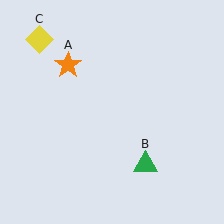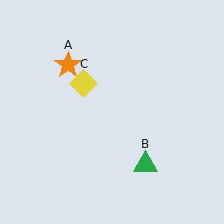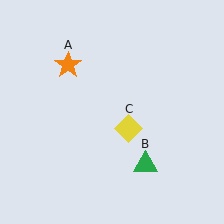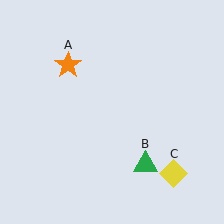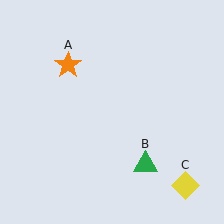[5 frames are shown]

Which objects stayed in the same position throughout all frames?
Orange star (object A) and green triangle (object B) remained stationary.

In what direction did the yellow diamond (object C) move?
The yellow diamond (object C) moved down and to the right.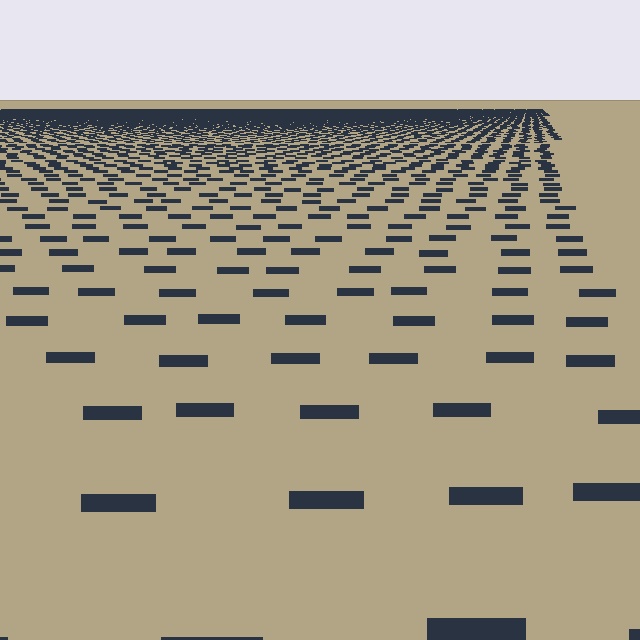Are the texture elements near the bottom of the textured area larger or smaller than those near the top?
Larger. Near the bottom, elements are closer to the viewer and appear at a bigger on-screen size.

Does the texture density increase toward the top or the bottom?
Density increases toward the top.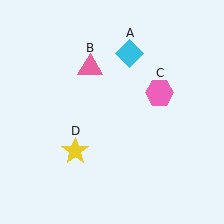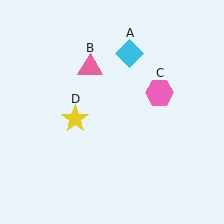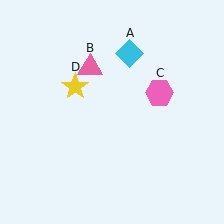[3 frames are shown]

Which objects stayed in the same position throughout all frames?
Cyan diamond (object A) and pink triangle (object B) and pink hexagon (object C) remained stationary.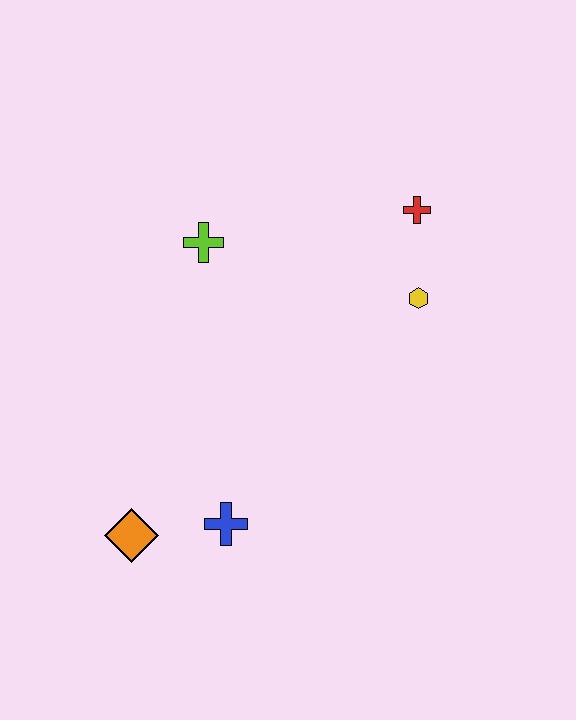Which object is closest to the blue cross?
The orange diamond is closest to the blue cross.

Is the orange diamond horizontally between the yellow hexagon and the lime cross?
No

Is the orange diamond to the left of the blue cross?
Yes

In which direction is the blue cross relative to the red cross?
The blue cross is below the red cross.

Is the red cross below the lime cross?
No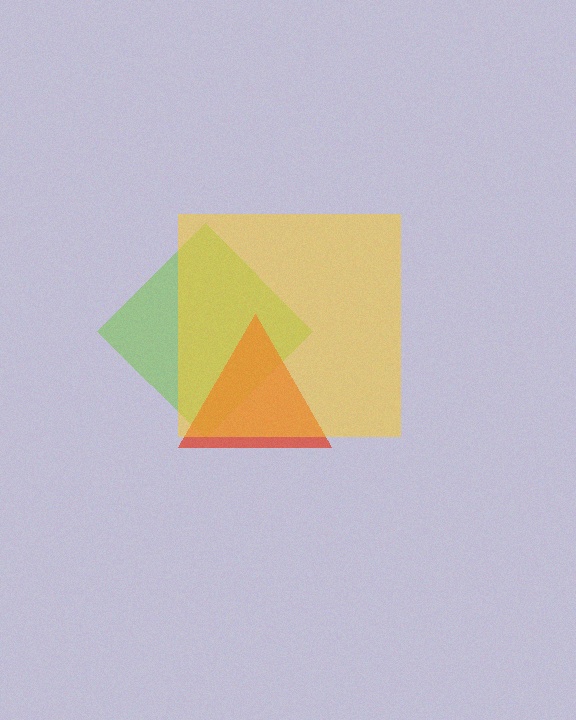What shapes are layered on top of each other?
The layered shapes are: a lime diamond, a red triangle, a yellow square.